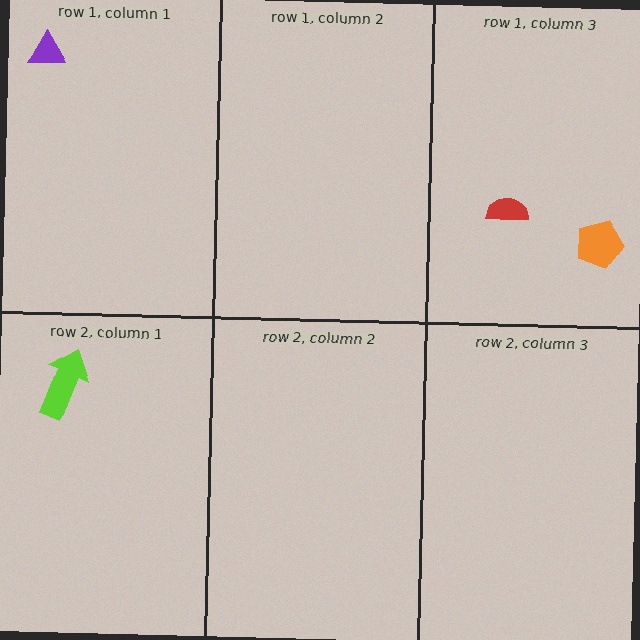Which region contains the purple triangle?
The row 1, column 1 region.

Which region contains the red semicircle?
The row 1, column 3 region.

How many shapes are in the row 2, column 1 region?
1.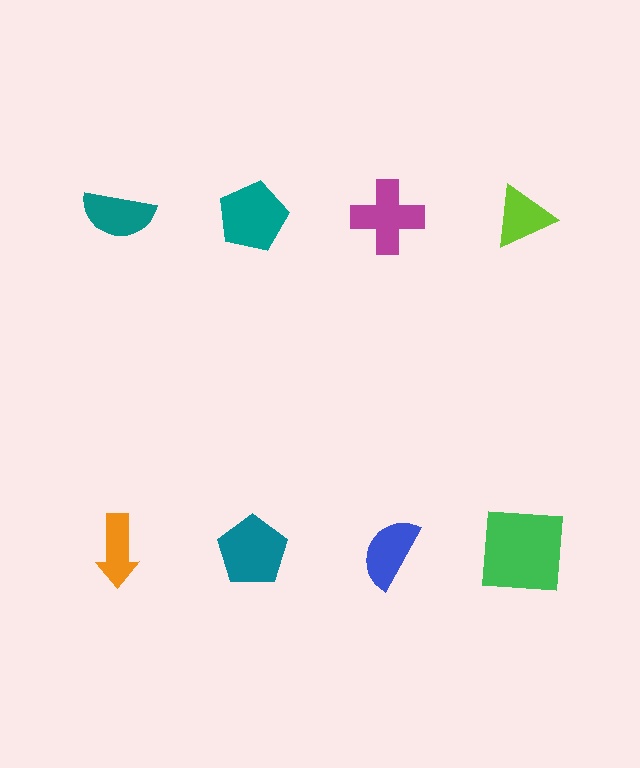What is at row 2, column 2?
A teal pentagon.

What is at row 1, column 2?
A teal pentagon.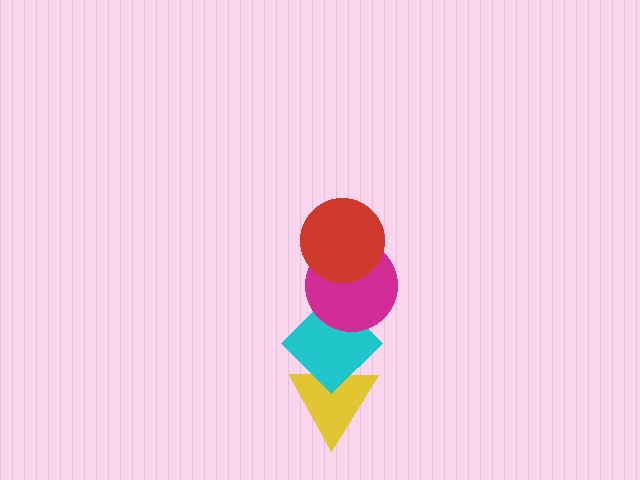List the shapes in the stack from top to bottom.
From top to bottom: the red circle, the magenta circle, the cyan diamond, the yellow triangle.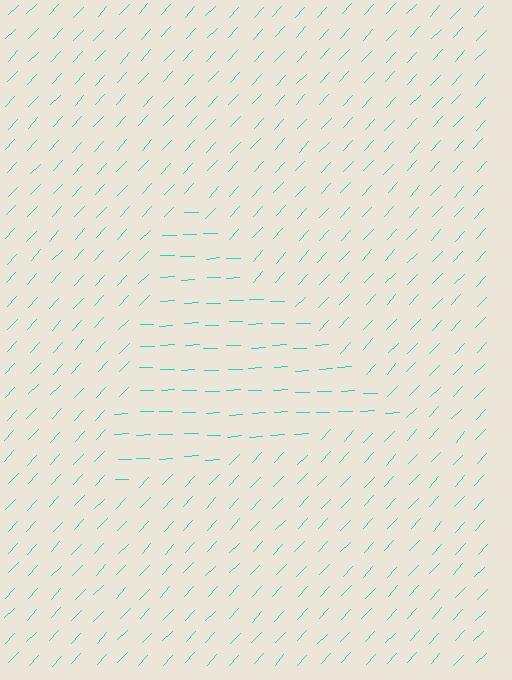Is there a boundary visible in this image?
Yes, there is a texture boundary formed by a change in line orientation.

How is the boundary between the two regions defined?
The boundary is defined purely by a change in line orientation (approximately 45 degrees difference). All lines are the same color and thickness.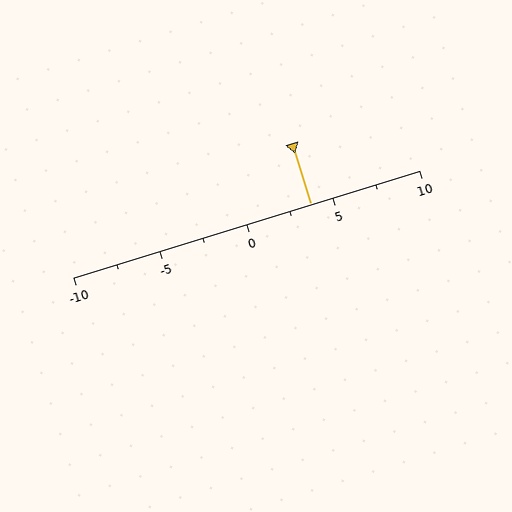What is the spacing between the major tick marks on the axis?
The major ticks are spaced 5 apart.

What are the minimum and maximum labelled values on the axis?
The axis runs from -10 to 10.